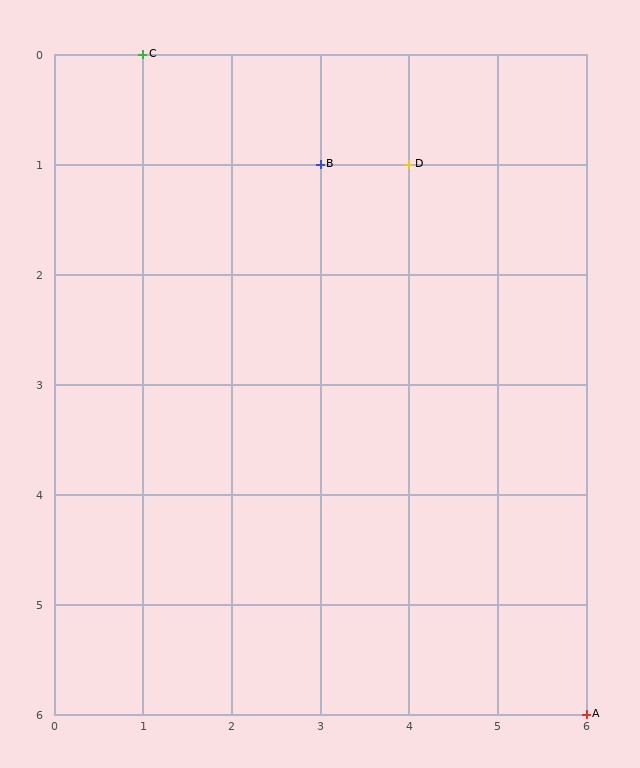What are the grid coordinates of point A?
Point A is at grid coordinates (6, 6).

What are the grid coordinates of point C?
Point C is at grid coordinates (1, 0).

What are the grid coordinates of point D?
Point D is at grid coordinates (4, 1).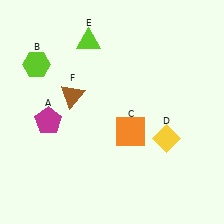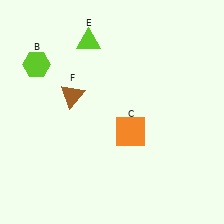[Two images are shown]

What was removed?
The magenta pentagon (A), the yellow diamond (D) were removed in Image 2.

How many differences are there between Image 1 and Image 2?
There are 2 differences between the two images.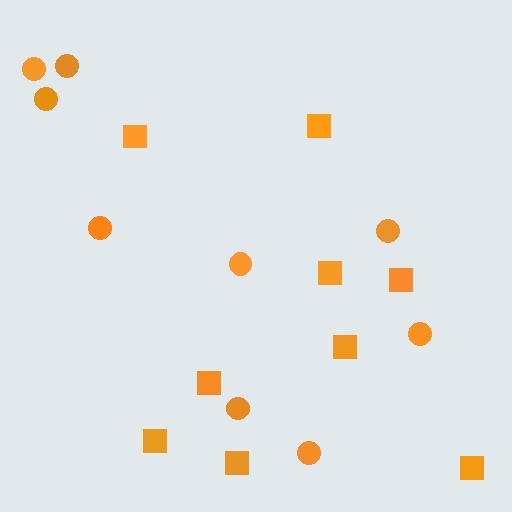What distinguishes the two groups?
There are 2 groups: one group of squares (9) and one group of circles (9).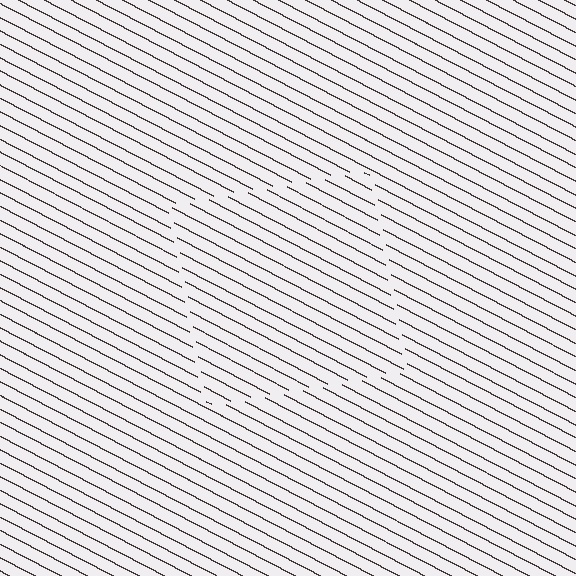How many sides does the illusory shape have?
4 sides — the line-ends trace a square.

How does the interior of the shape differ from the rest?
The interior of the shape contains the same grating, shifted by half a period — the contour is defined by the phase discontinuity where line-ends from the inner and outer gratings abut.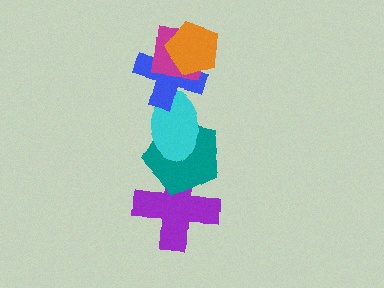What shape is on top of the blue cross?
The magenta square is on top of the blue cross.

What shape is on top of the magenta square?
The orange pentagon is on top of the magenta square.